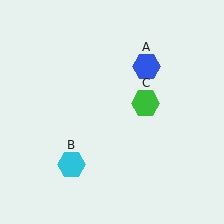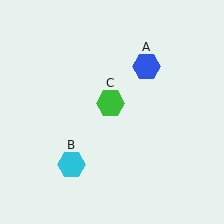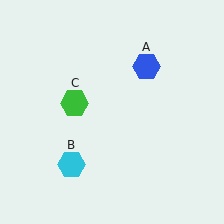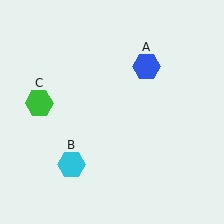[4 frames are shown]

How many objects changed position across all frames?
1 object changed position: green hexagon (object C).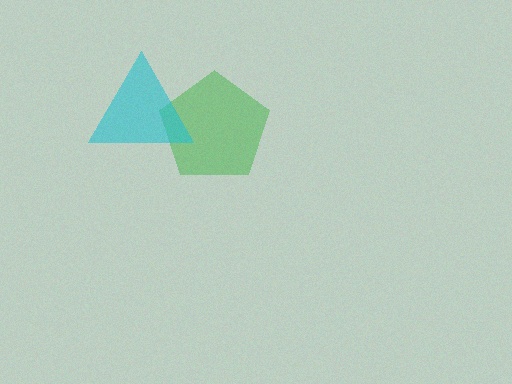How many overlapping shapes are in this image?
There are 2 overlapping shapes in the image.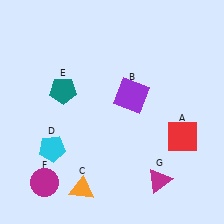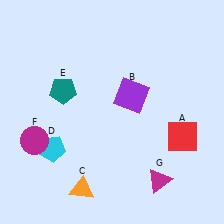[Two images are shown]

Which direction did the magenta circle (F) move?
The magenta circle (F) moved up.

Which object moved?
The magenta circle (F) moved up.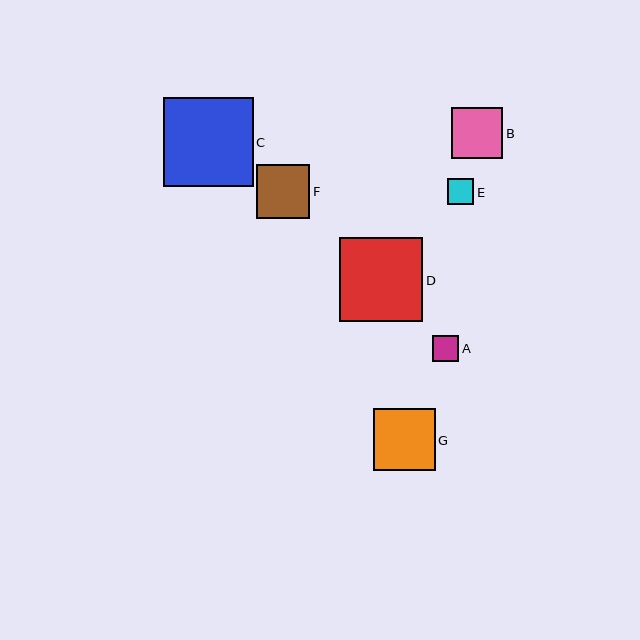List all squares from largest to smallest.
From largest to smallest: C, D, G, F, B, E, A.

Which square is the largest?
Square C is the largest with a size of approximately 89 pixels.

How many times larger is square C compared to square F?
Square C is approximately 1.7 times the size of square F.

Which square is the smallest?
Square A is the smallest with a size of approximately 26 pixels.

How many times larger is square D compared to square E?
Square D is approximately 3.2 times the size of square E.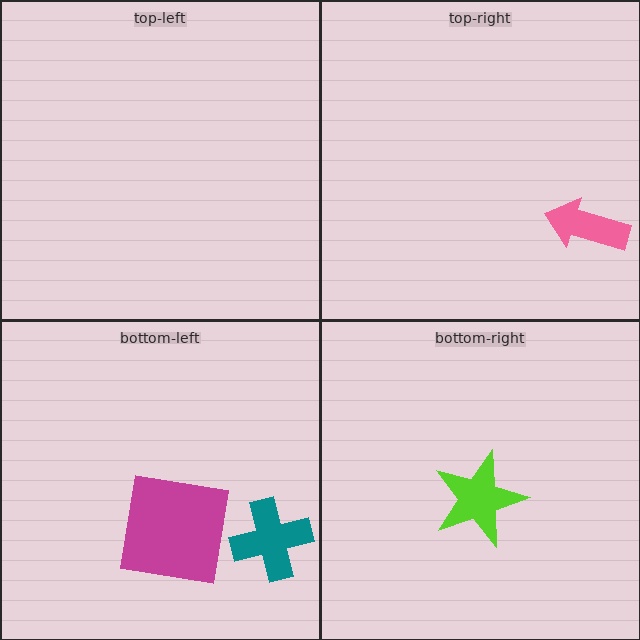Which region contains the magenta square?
The bottom-left region.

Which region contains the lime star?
The bottom-right region.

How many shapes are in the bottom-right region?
1.